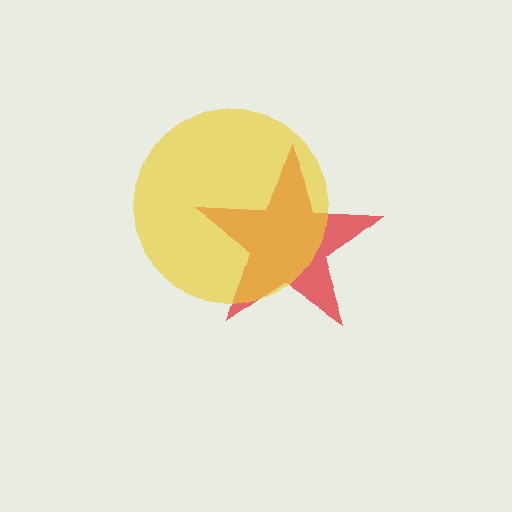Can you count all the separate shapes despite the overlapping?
Yes, there are 2 separate shapes.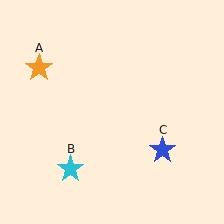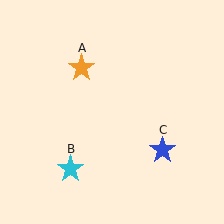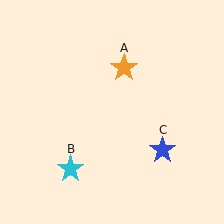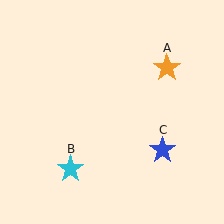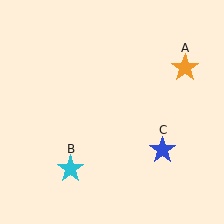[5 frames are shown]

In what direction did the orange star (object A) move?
The orange star (object A) moved right.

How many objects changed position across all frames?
1 object changed position: orange star (object A).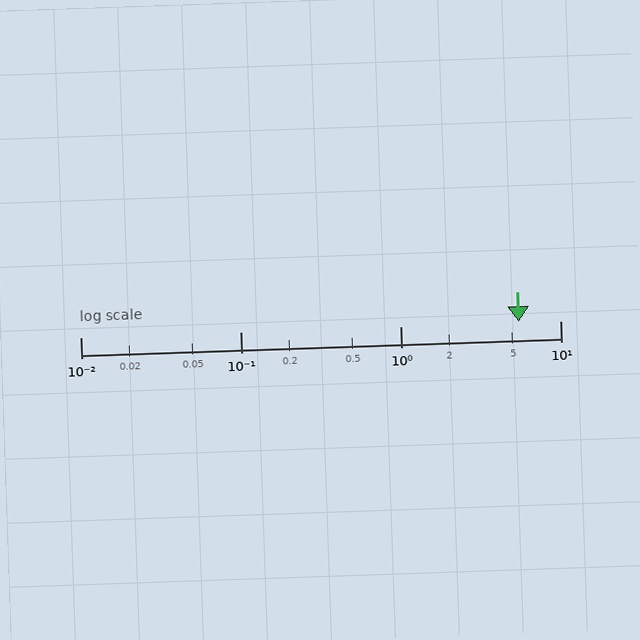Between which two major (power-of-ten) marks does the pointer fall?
The pointer is between 1 and 10.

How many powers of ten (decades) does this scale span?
The scale spans 3 decades, from 0.01 to 10.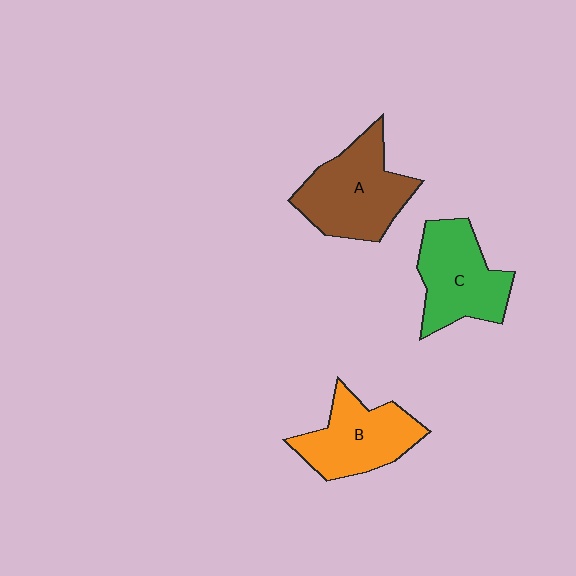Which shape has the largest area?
Shape A (brown).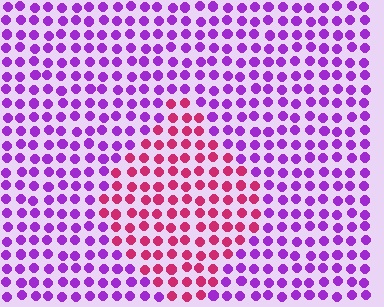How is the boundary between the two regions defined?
The boundary is defined purely by a slight shift in hue (about 52 degrees). Spacing, size, and orientation are identical on both sides.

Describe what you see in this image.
The image is filled with small purple elements in a uniform arrangement. A diamond-shaped region is visible where the elements are tinted to a slightly different hue, forming a subtle color boundary.